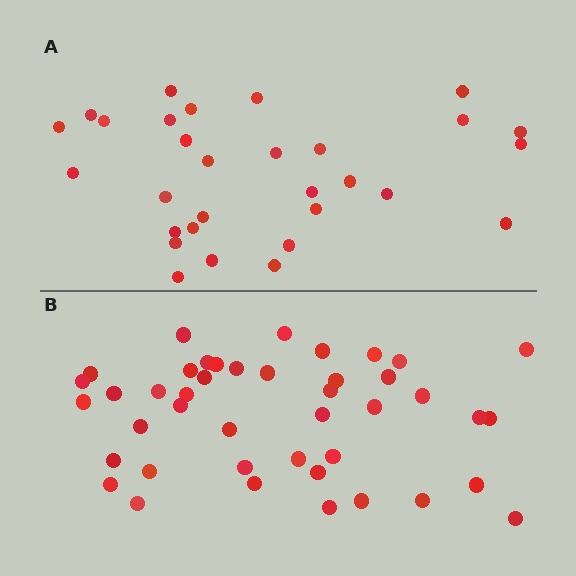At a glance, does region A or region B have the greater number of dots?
Region B (the bottom region) has more dots.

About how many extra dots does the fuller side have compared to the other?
Region B has approximately 15 more dots than region A.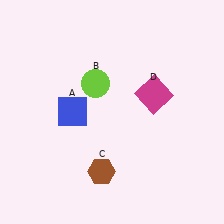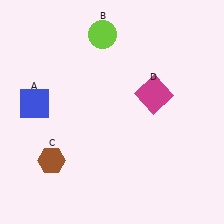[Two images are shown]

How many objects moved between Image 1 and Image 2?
3 objects moved between the two images.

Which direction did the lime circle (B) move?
The lime circle (B) moved up.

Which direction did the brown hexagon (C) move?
The brown hexagon (C) moved left.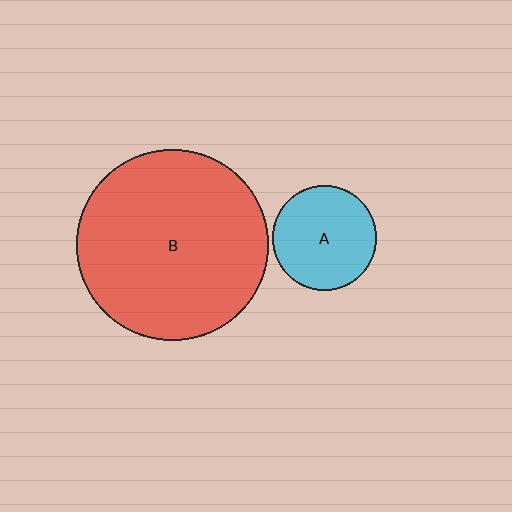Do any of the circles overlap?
No, none of the circles overlap.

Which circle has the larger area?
Circle B (red).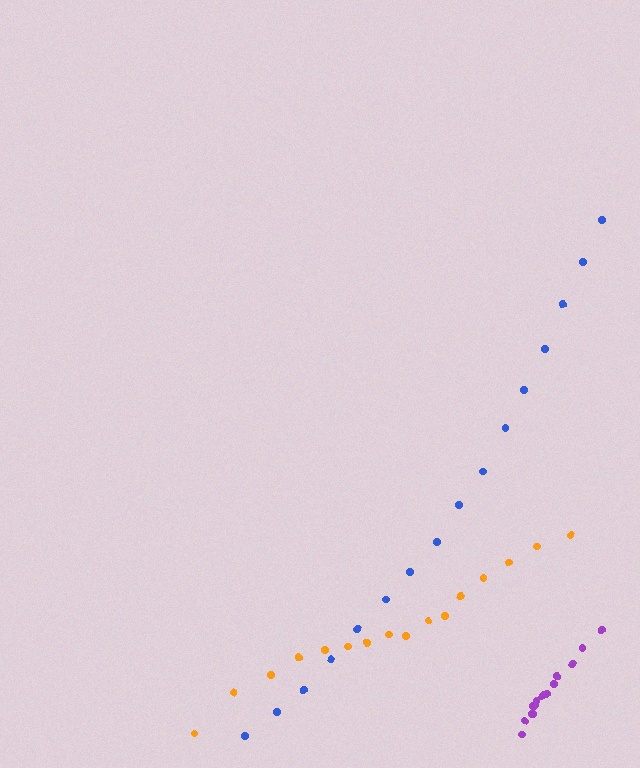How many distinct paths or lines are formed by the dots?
There are 3 distinct paths.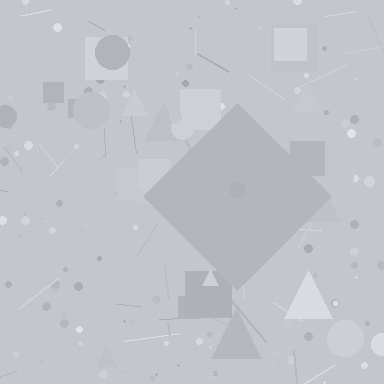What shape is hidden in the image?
A diamond is hidden in the image.